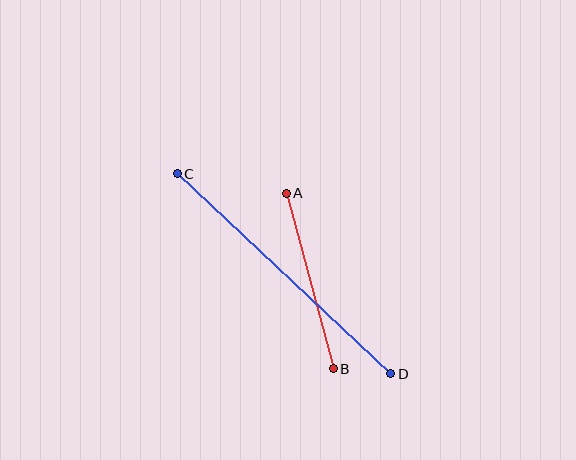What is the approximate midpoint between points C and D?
The midpoint is at approximately (284, 274) pixels.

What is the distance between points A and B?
The distance is approximately 181 pixels.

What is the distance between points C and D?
The distance is approximately 293 pixels.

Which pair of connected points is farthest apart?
Points C and D are farthest apart.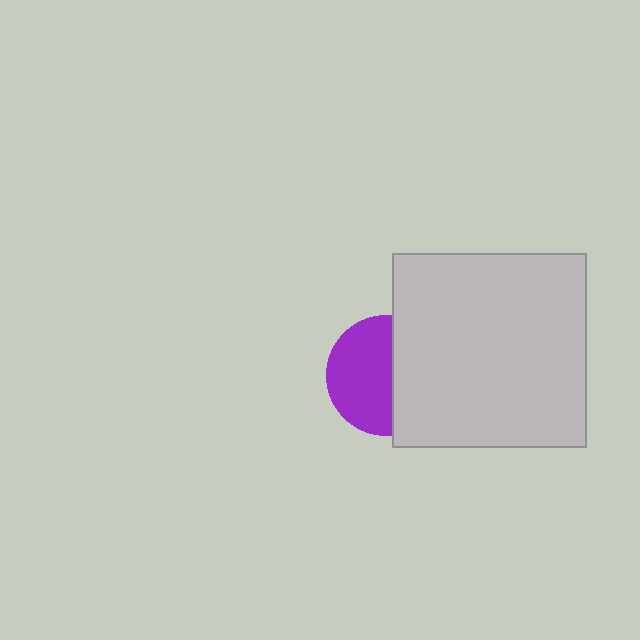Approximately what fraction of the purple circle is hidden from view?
Roughly 45% of the purple circle is hidden behind the light gray square.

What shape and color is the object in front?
The object in front is a light gray square.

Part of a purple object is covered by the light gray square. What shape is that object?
It is a circle.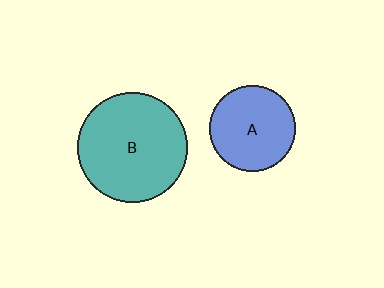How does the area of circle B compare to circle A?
Approximately 1.6 times.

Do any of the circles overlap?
No, none of the circles overlap.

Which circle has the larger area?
Circle B (teal).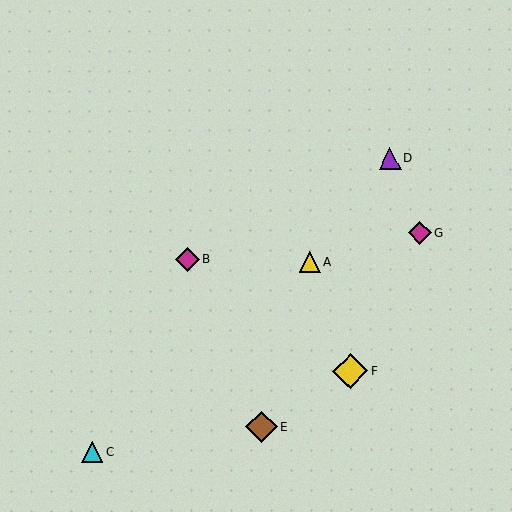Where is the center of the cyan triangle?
The center of the cyan triangle is at (92, 452).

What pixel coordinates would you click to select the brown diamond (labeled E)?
Click at (261, 427) to select the brown diamond E.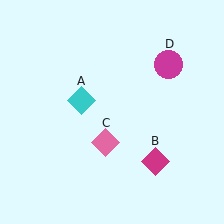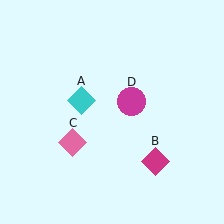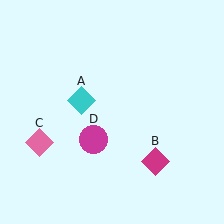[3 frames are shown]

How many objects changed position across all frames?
2 objects changed position: pink diamond (object C), magenta circle (object D).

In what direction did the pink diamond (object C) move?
The pink diamond (object C) moved left.